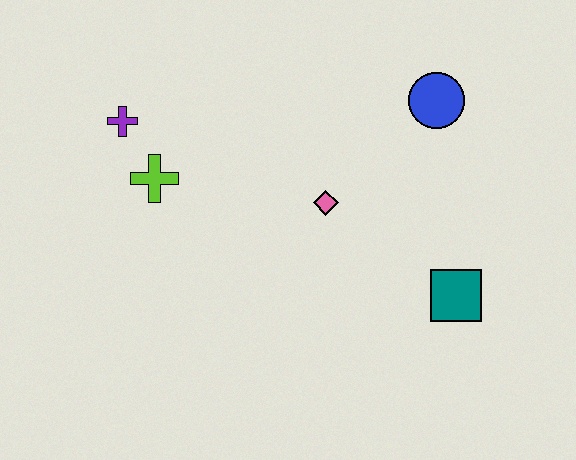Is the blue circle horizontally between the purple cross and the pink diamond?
No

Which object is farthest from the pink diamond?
The purple cross is farthest from the pink diamond.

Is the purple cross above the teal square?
Yes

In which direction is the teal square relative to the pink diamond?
The teal square is to the right of the pink diamond.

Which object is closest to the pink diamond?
The blue circle is closest to the pink diamond.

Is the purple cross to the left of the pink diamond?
Yes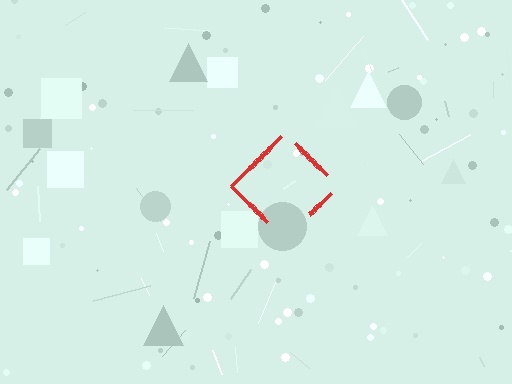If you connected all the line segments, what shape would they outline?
They would outline a diamond.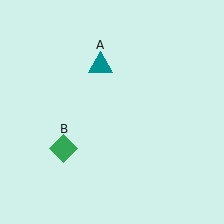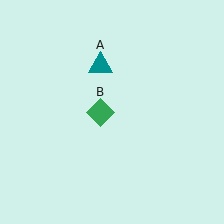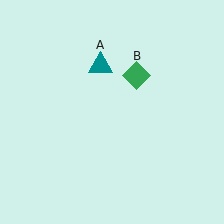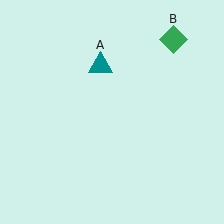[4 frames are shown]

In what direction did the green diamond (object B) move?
The green diamond (object B) moved up and to the right.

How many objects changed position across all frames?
1 object changed position: green diamond (object B).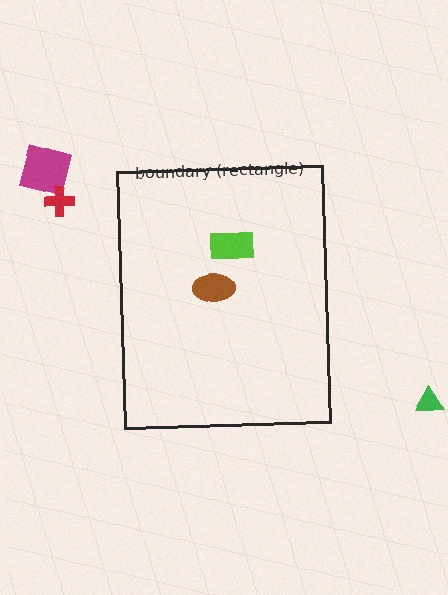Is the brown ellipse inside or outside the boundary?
Inside.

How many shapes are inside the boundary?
2 inside, 3 outside.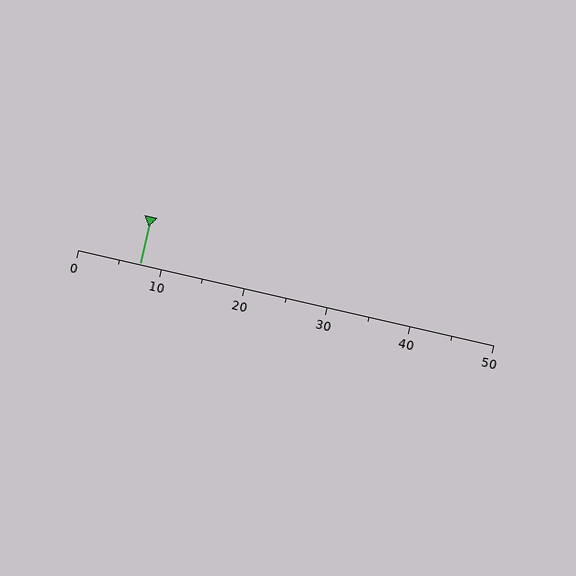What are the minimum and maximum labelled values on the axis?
The axis runs from 0 to 50.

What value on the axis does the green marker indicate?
The marker indicates approximately 7.5.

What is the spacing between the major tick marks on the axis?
The major ticks are spaced 10 apart.